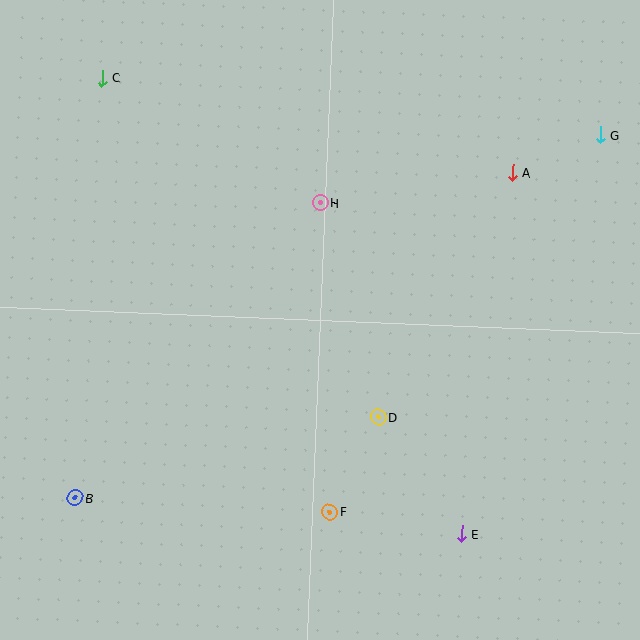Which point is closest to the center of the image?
Point D at (378, 417) is closest to the center.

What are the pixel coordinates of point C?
Point C is at (102, 78).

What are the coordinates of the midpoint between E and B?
The midpoint between E and B is at (268, 516).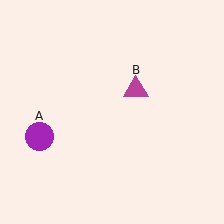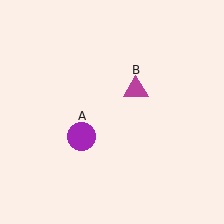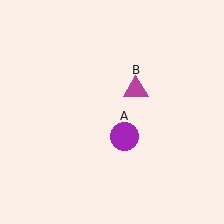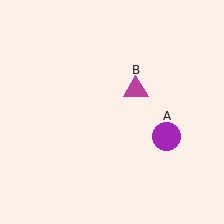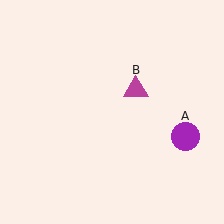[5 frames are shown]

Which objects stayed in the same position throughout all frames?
Magenta triangle (object B) remained stationary.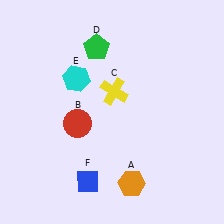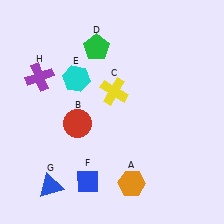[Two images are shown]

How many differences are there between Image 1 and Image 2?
There are 2 differences between the two images.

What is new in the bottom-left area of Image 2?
A blue triangle (G) was added in the bottom-left area of Image 2.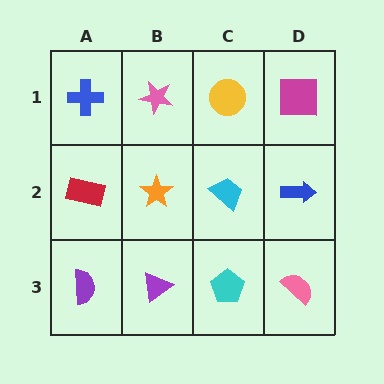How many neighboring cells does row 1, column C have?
3.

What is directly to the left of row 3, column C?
A purple triangle.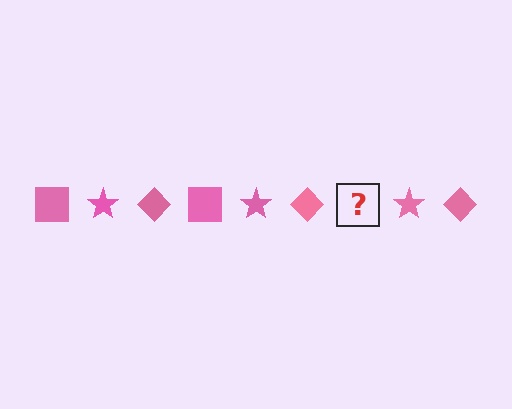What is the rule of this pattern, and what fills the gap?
The rule is that the pattern cycles through square, star, diamond shapes in pink. The gap should be filled with a pink square.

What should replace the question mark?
The question mark should be replaced with a pink square.